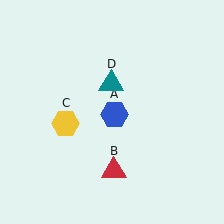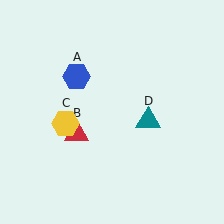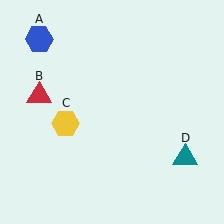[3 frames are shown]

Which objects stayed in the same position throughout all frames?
Yellow hexagon (object C) remained stationary.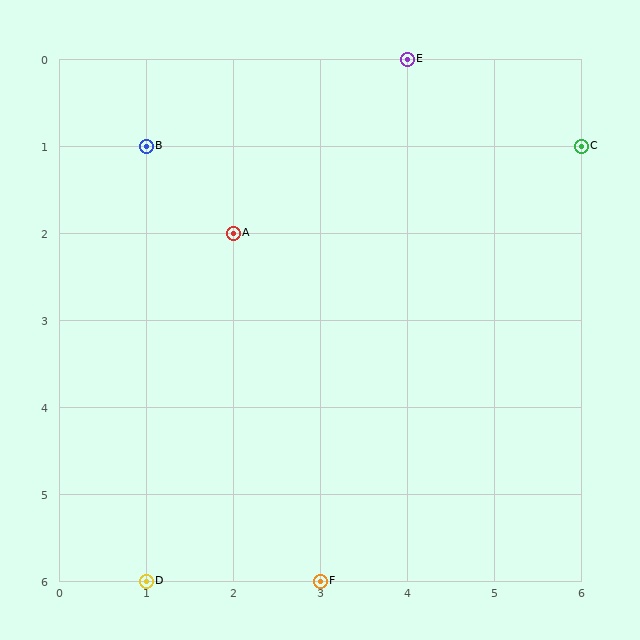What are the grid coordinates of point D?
Point D is at grid coordinates (1, 6).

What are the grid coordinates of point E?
Point E is at grid coordinates (4, 0).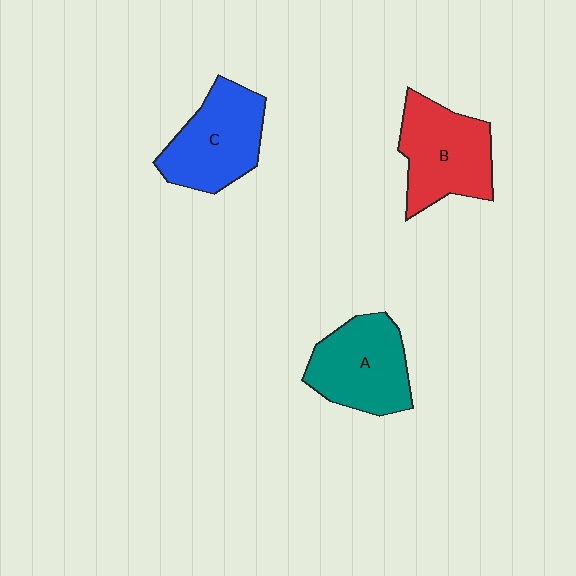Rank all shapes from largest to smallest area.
From largest to smallest: B (red), A (teal), C (blue).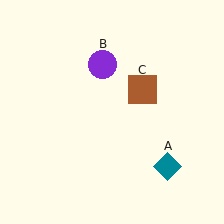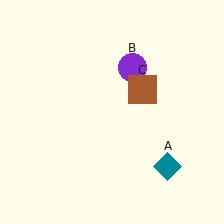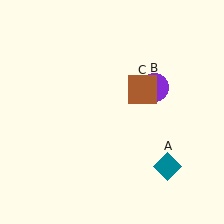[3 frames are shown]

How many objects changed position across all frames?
1 object changed position: purple circle (object B).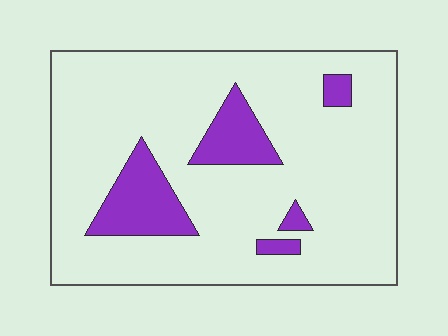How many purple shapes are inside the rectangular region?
5.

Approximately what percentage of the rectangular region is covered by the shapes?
Approximately 15%.